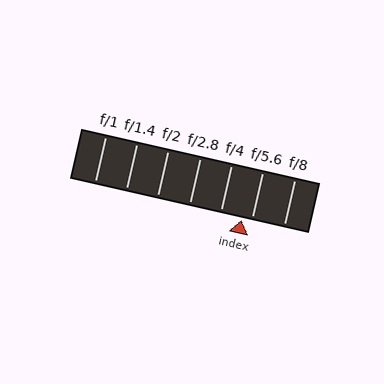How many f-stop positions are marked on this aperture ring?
There are 7 f-stop positions marked.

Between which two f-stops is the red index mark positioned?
The index mark is between f/4 and f/5.6.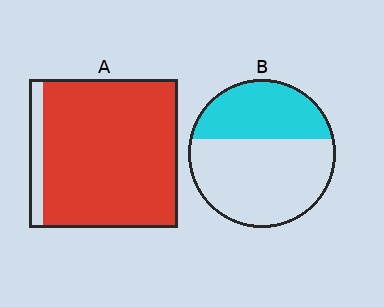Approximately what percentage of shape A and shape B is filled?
A is approximately 90% and B is approximately 40%.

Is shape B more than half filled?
No.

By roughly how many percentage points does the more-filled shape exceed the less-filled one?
By roughly 55 percentage points (A over B).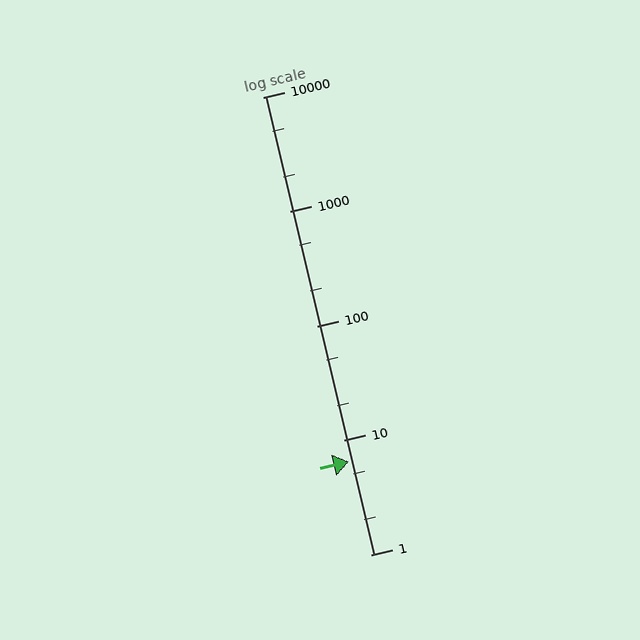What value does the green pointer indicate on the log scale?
The pointer indicates approximately 6.5.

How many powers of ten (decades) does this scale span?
The scale spans 4 decades, from 1 to 10000.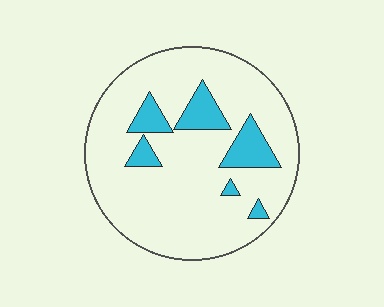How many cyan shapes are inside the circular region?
6.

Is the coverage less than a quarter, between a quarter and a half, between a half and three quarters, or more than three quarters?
Less than a quarter.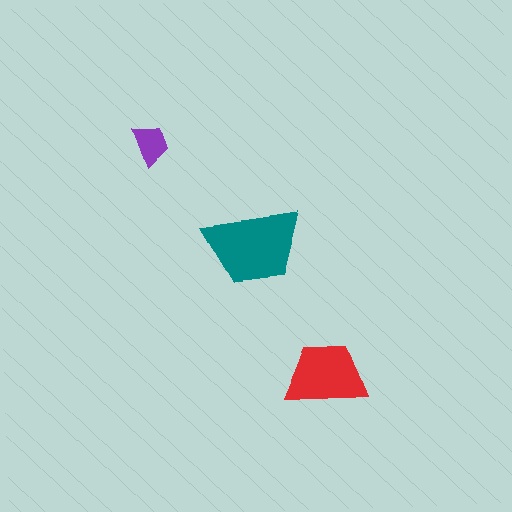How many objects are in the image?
There are 3 objects in the image.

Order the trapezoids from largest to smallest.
the teal one, the red one, the purple one.